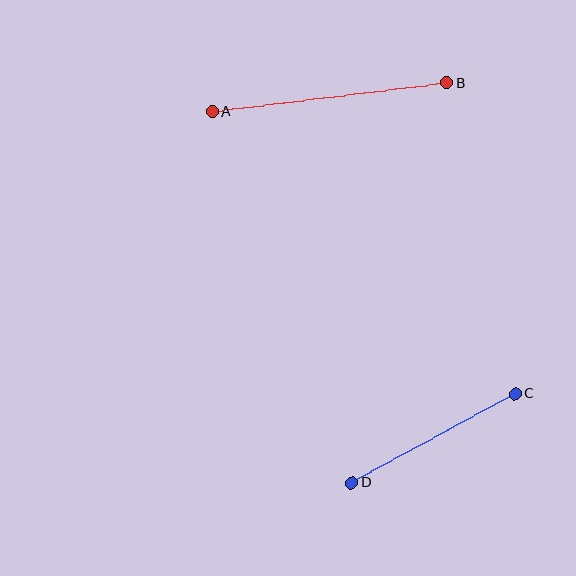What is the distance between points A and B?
The distance is approximately 237 pixels.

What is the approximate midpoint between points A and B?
The midpoint is at approximately (329, 97) pixels.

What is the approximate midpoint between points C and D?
The midpoint is at approximately (433, 438) pixels.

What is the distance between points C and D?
The distance is approximately 186 pixels.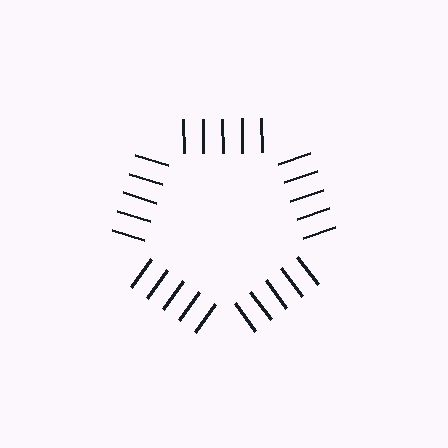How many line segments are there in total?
25 — 5 along each of the 5 edges.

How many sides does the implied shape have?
5 sides — the line-ends trace a pentagon.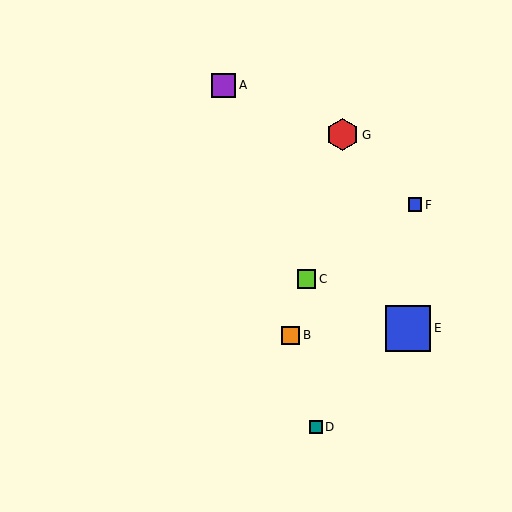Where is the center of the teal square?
The center of the teal square is at (316, 427).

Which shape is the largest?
The blue square (labeled E) is the largest.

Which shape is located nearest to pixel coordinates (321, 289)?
The lime square (labeled C) at (307, 279) is nearest to that location.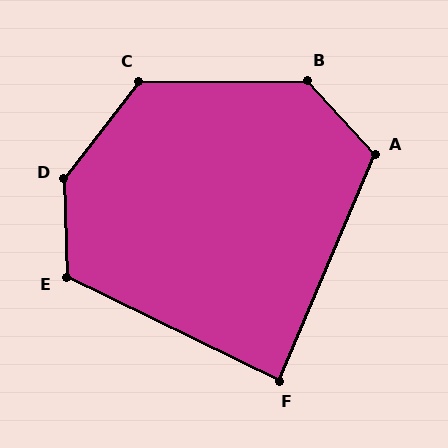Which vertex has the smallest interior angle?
F, at approximately 87 degrees.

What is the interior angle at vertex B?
Approximately 132 degrees (obtuse).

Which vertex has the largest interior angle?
D, at approximately 141 degrees.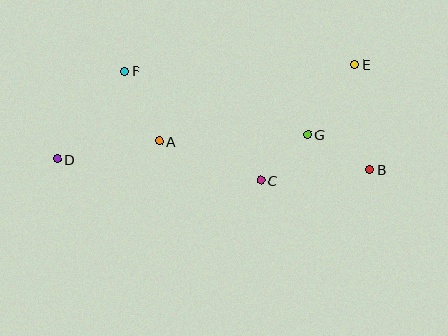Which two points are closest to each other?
Points C and G are closest to each other.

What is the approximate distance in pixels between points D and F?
The distance between D and F is approximately 110 pixels.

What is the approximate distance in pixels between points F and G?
The distance between F and G is approximately 194 pixels.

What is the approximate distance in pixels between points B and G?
The distance between B and G is approximately 72 pixels.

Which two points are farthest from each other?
Points B and D are farthest from each other.